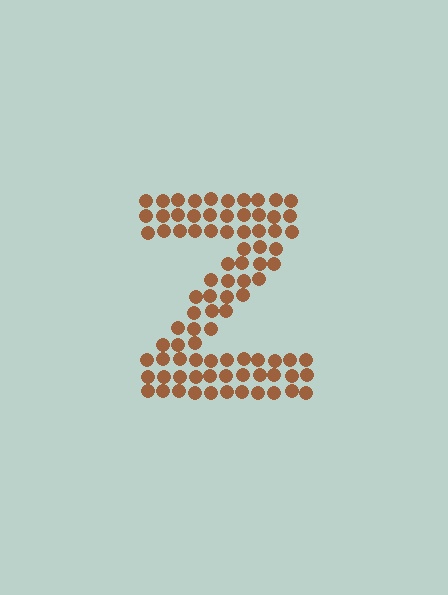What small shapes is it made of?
It is made of small circles.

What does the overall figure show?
The overall figure shows the letter Z.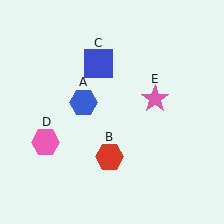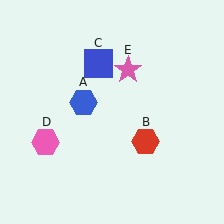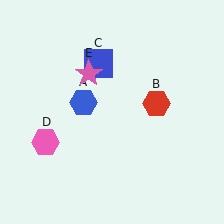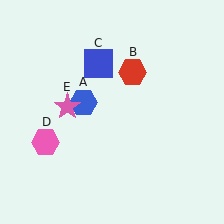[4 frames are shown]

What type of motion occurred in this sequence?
The red hexagon (object B), pink star (object E) rotated counterclockwise around the center of the scene.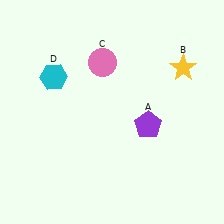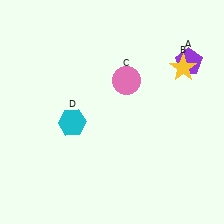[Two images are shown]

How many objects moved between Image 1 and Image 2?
3 objects moved between the two images.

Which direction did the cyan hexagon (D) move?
The cyan hexagon (D) moved down.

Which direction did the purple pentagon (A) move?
The purple pentagon (A) moved up.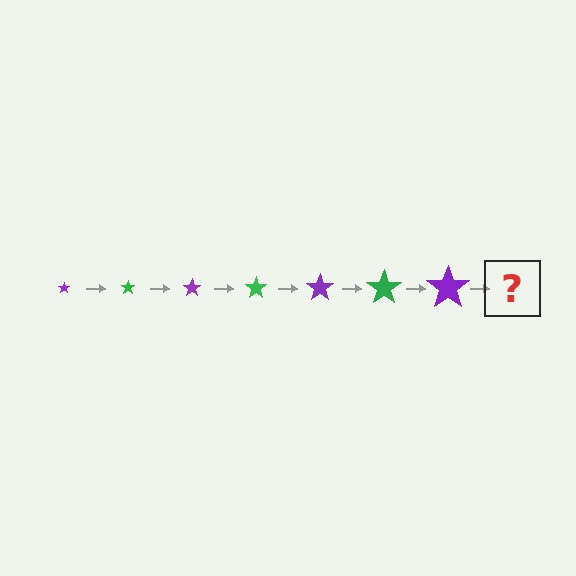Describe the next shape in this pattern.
It should be a green star, larger than the previous one.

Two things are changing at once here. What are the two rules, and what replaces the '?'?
The two rules are that the star grows larger each step and the color cycles through purple and green. The '?' should be a green star, larger than the previous one.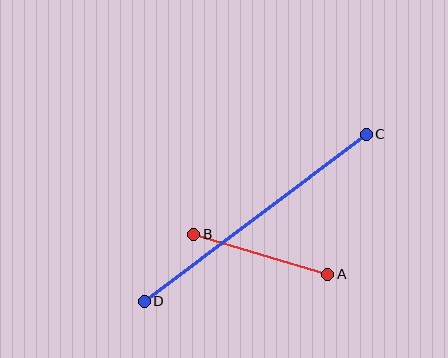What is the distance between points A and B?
The distance is approximately 140 pixels.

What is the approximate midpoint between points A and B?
The midpoint is at approximately (261, 254) pixels.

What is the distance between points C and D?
The distance is approximately 278 pixels.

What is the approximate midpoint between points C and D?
The midpoint is at approximately (255, 218) pixels.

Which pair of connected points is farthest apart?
Points C and D are farthest apart.